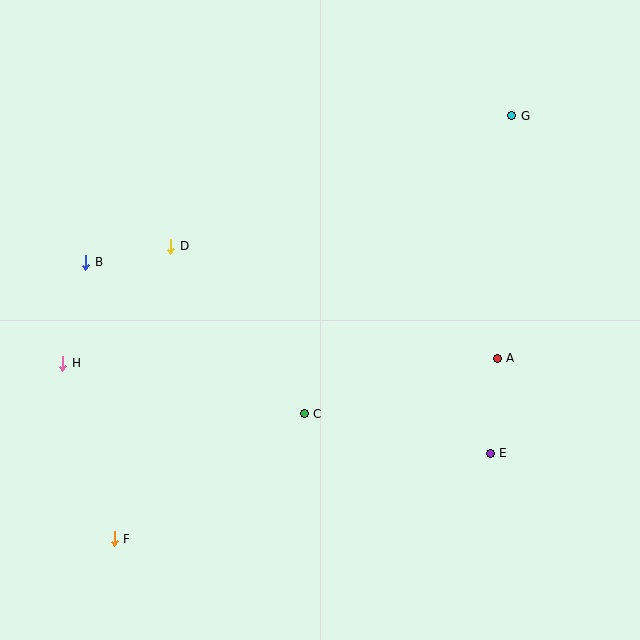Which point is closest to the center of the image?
Point C at (304, 414) is closest to the center.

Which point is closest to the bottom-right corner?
Point E is closest to the bottom-right corner.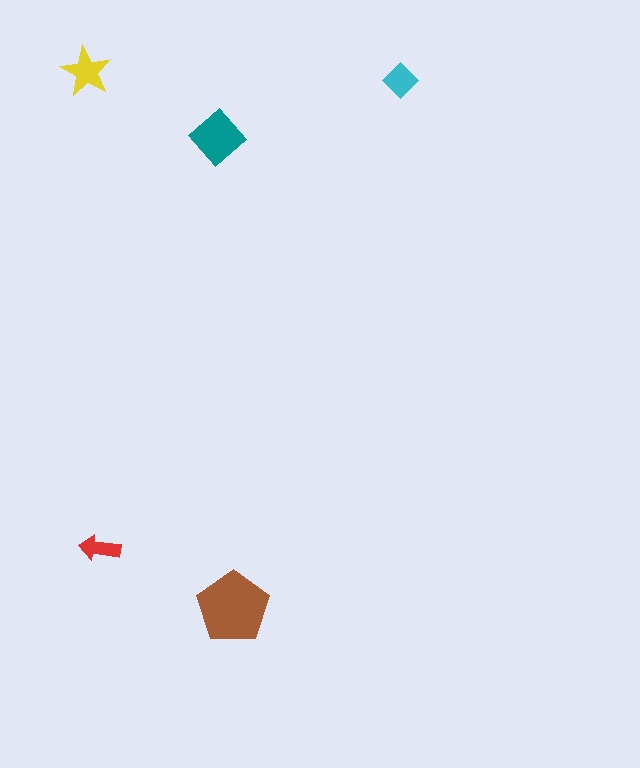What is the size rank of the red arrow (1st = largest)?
5th.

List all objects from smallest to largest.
The red arrow, the cyan diamond, the yellow star, the teal diamond, the brown pentagon.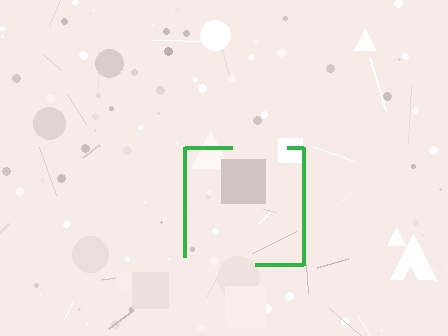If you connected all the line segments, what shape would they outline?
They would outline a square.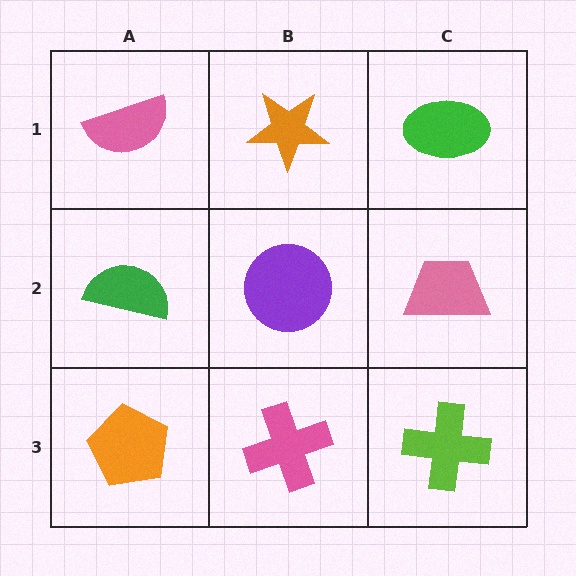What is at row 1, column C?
A green ellipse.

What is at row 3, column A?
An orange pentagon.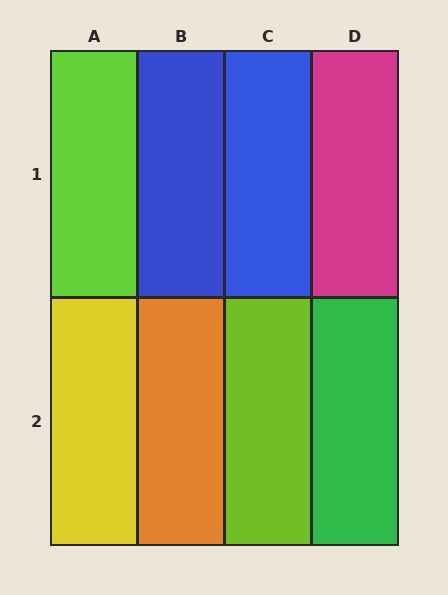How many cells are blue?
2 cells are blue.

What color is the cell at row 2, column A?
Yellow.